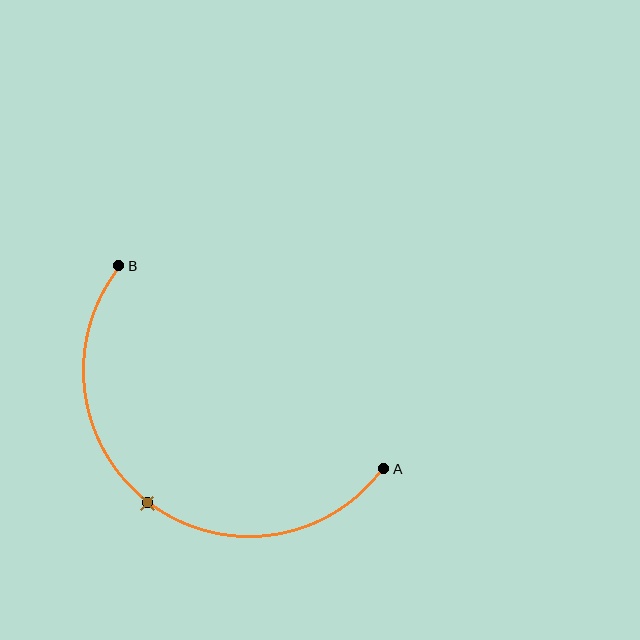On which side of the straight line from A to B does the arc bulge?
The arc bulges below and to the left of the straight line connecting A and B.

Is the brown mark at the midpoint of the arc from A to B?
Yes. The brown mark lies on the arc at equal arc-length from both A and B — it is the arc midpoint.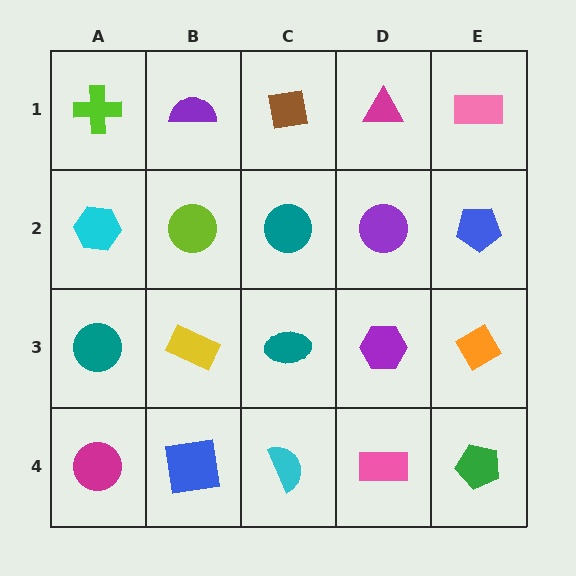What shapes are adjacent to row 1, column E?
A blue pentagon (row 2, column E), a magenta triangle (row 1, column D).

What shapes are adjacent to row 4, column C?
A teal ellipse (row 3, column C), a blue square (row 4, column B), a pink rectangle (row 4, column D).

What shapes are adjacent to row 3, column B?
A lime circle (row 2, column B), a blue square (row 4, column B), a teal circle (row 3, column A), a teal ellipse (row 3, column C).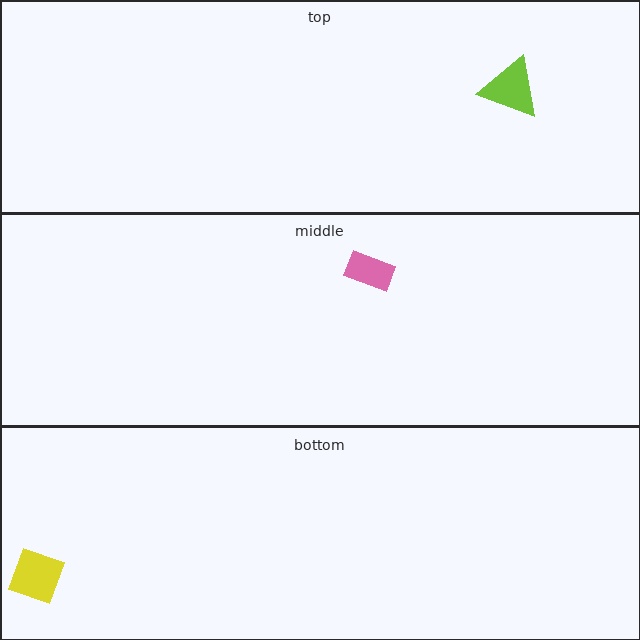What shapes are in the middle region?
The pink rectangle.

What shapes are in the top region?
The lime triangle.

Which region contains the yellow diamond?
The bottom region.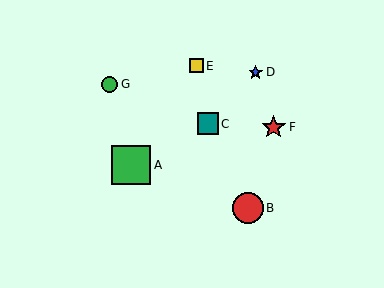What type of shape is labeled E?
Shape E is a yellow square.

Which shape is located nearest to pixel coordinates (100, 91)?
The green circle (labeled G) at (110, 84) is nearest to that location.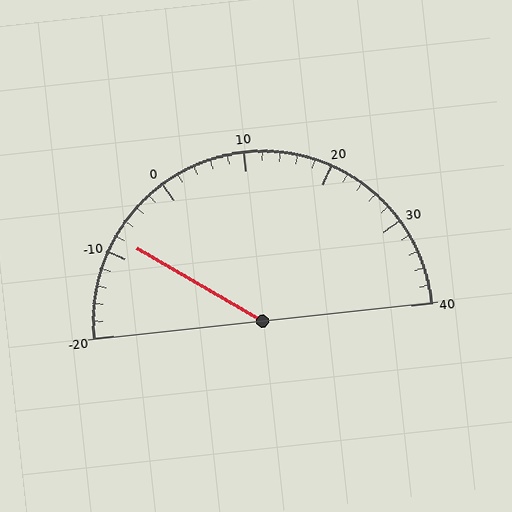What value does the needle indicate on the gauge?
The needle indicates approximately -8.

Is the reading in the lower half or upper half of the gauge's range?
The reading is in the lower half of the range (-20 to 40).